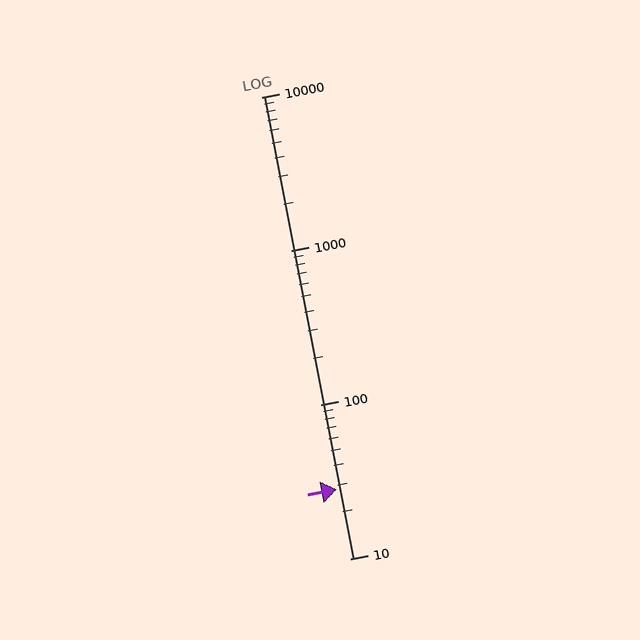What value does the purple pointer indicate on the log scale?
The pointer indicates approximately 28.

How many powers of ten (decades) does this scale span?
The scale spans 3 decades, from 10 to 10000.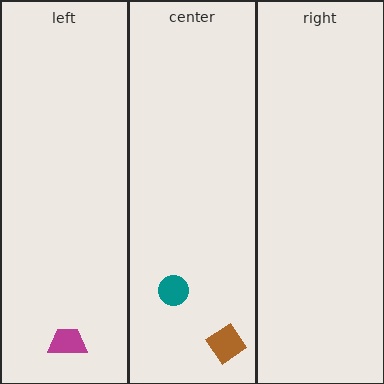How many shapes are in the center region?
2.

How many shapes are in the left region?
1.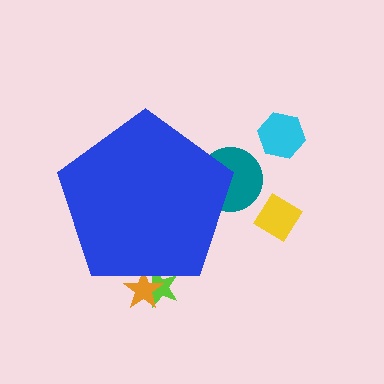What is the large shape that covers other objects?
A blue pentagon.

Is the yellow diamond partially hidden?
No, the yellow diamond is fully visible.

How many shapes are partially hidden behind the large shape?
3 shapes are partially hidden.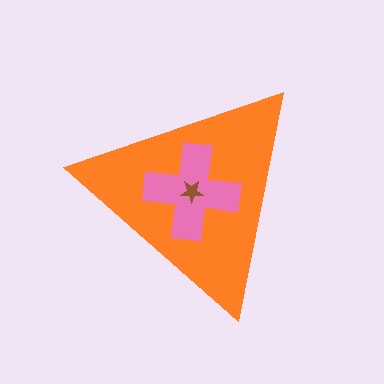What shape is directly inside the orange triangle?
The pink cross.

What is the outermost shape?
The orange triangle.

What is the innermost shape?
The brown star.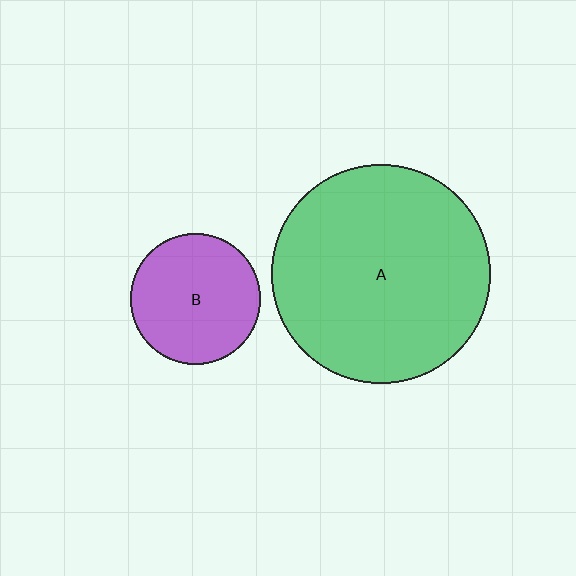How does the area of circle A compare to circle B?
Approximately 2.8 times.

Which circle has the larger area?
Circle A (green).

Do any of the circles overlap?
No, none of the circles overlap.